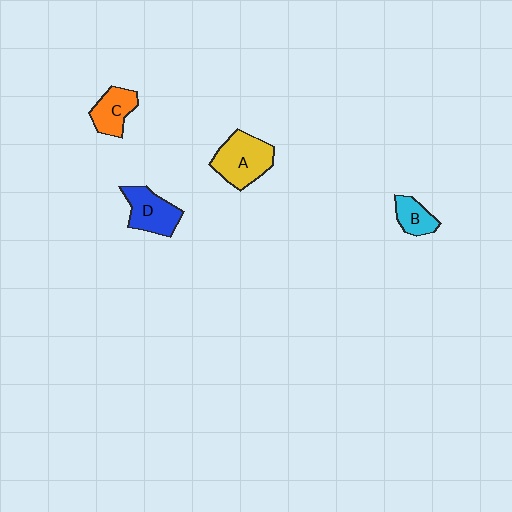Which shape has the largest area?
Shape A (yellow).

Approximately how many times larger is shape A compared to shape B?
Approximately 2.0 times.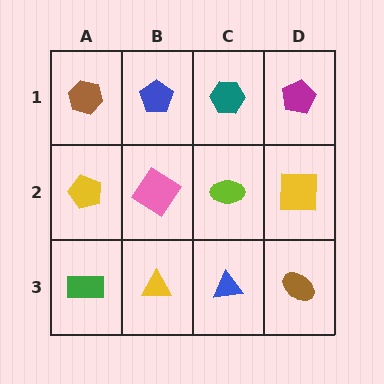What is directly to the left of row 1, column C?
A blue pentagon.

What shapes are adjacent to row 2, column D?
A magenta pentagon (row 1, column D), a brown ellipse (row 3, column D), a lime ellipse (row 2, column C).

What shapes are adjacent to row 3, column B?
A pink diamond (row 2, column B), a green rectangle (row 3, column A), a blue triangle (row 3, column C).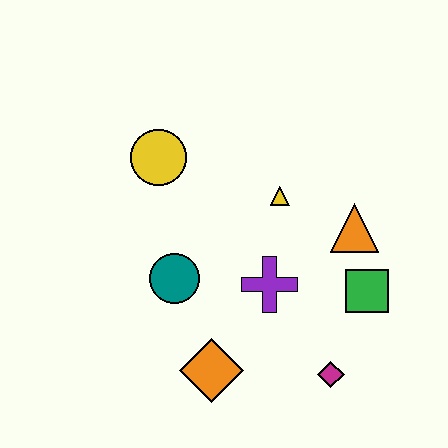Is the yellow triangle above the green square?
Yes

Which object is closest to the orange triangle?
The green square is closest to the orange triangle.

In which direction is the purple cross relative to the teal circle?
The purple cross is to the right of the teal circle.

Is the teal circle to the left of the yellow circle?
No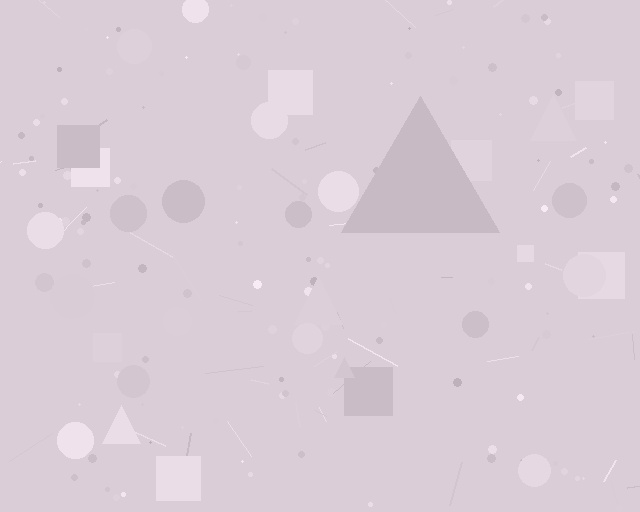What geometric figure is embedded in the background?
A triangle is embedded in the background.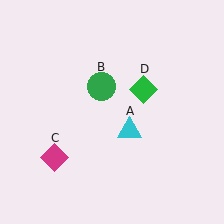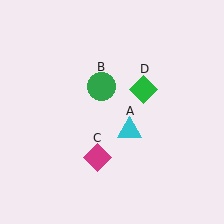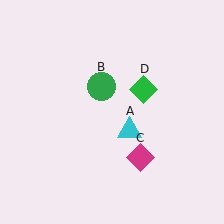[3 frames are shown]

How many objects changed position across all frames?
1 object changed position: magenta diamond (object C).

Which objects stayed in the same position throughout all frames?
Cyan triangle (object A) and green circle (object B) and green diamond (object D) remained stationary.